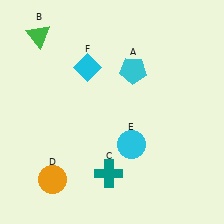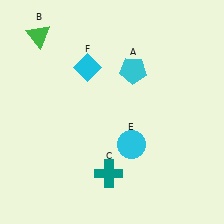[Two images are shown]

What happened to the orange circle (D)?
The orange circle (D) was removed in Image 2. It was in the bottom-left area of Image 1.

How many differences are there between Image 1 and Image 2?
There is 1 difference between the two images.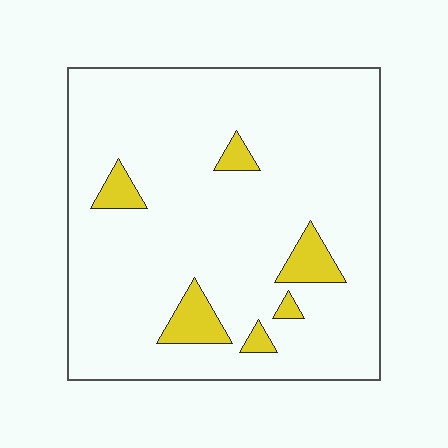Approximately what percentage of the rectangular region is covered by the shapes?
Approximately 10%.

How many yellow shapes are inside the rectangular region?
6.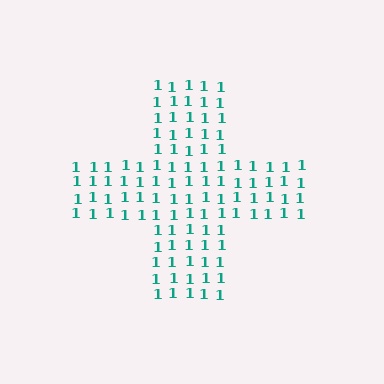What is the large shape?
The large shape is a cross.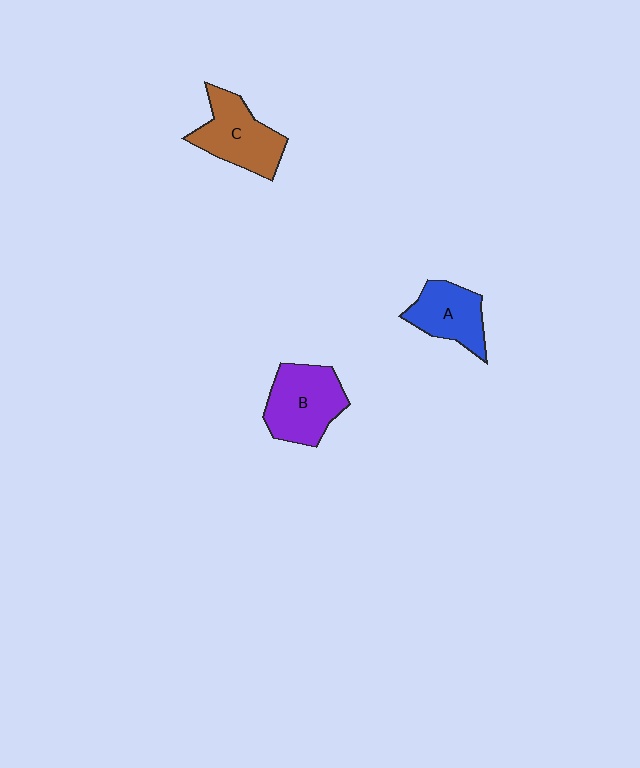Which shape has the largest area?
Shape B (purple).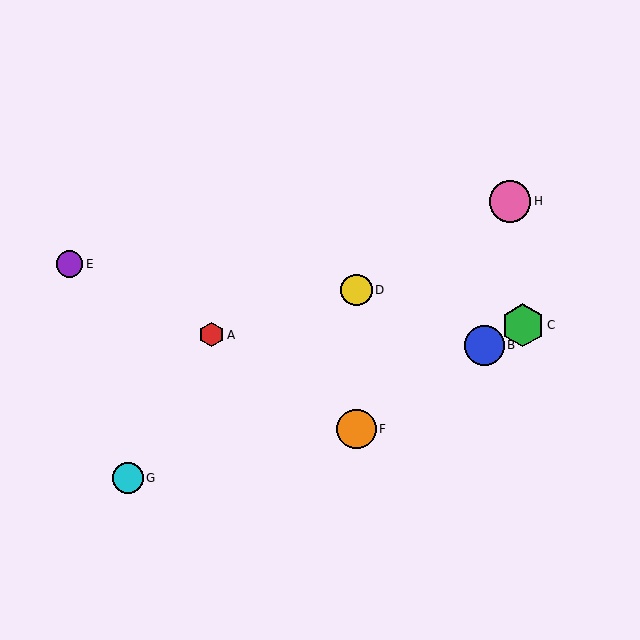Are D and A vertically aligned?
No, D is at x≈356 and A is at x≈211.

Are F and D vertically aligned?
Yes, both are at x≈356.